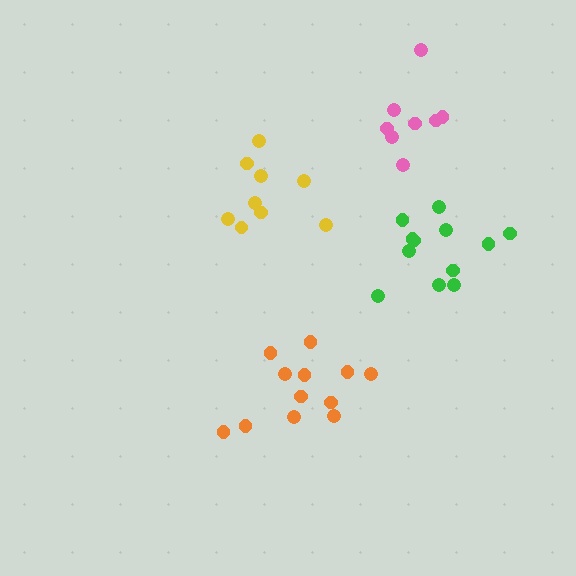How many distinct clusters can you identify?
There are 4 distinct clusters.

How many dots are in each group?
Group 1: 12 dots, Group 2: 8 dots, Group 3: 9 dots, Group 4: 12 dots (41 total).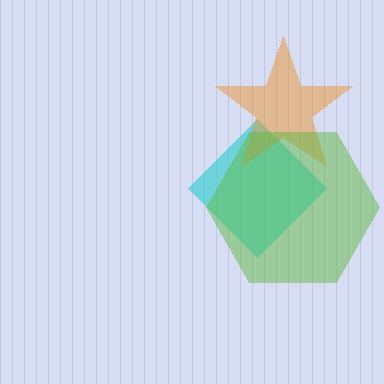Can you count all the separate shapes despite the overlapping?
Yes, there are 3 separate shapes.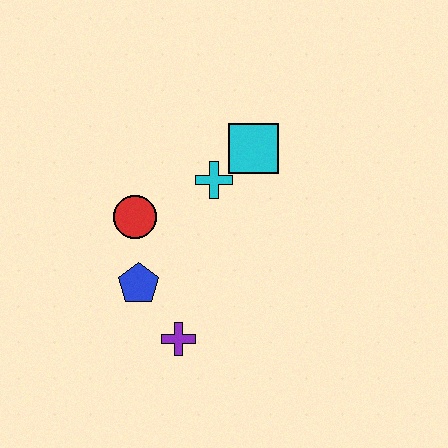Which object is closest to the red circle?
The blue pentagon is closest to the red circle.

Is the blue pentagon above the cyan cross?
No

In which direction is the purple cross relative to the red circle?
The purple cross is below the red circle.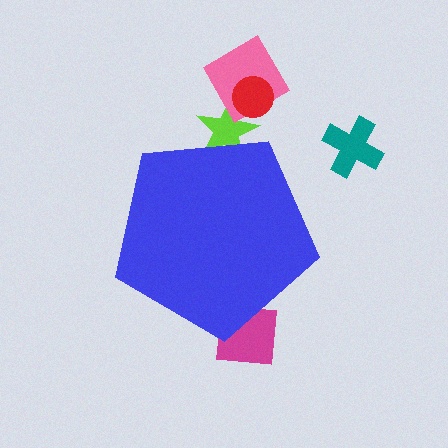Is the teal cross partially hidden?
No, the teal cross is fully visible.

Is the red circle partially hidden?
No, the red circle is fully visible.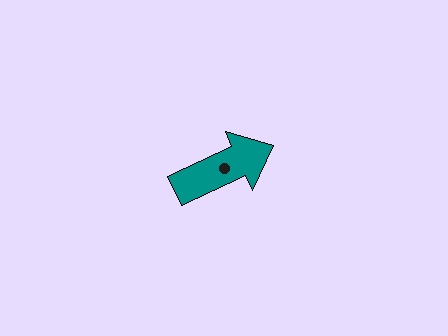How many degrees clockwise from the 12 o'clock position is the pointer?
Approximately 65 degrees.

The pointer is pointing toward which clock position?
Roughly 2 o'clock.